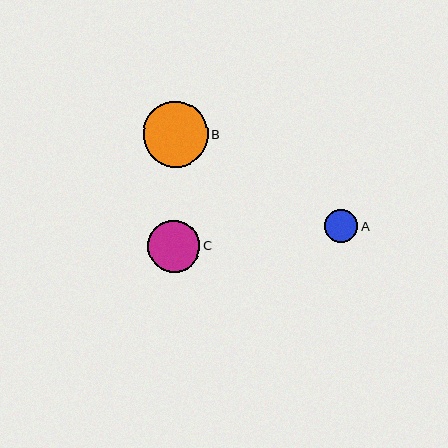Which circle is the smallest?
Circle A is the smallest with a size of approximately 34 pixels.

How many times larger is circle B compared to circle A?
Circle B is approximately 2.0 times the size of circle A.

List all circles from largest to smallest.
From largest to smallest: B, C, A.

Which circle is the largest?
Circle B is the largest with a size of approximately 65 pixels.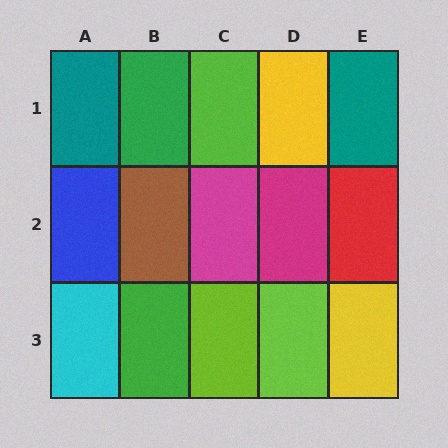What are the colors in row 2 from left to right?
Blue, brown, magenta, magenta, red.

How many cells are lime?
3 cells are lime.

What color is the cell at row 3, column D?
Lime.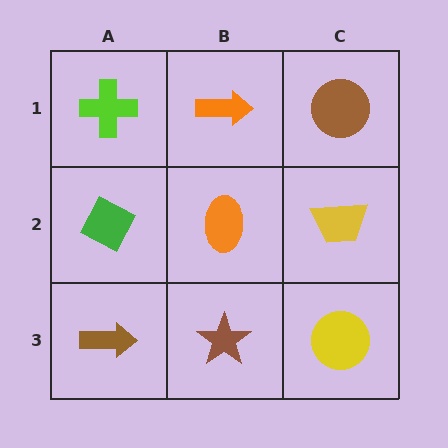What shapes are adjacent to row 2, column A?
A lime cross (row 1, column A), a brown arrow (row 3, column A), an orange ellipse (row 2, column B).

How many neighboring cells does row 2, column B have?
4.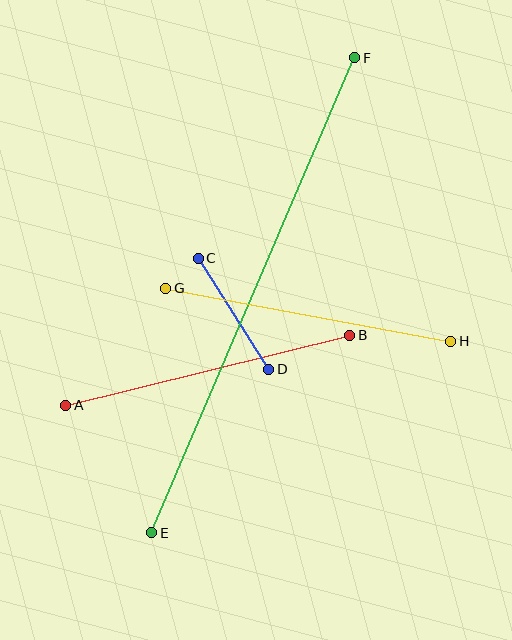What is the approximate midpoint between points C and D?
The midpoint is at approximately (233, 314) pixels.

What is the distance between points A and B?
The distance is approximately 293 pixels.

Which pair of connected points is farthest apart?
Points E and F are farthest apart.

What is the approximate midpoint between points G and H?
The midpoint is at approximately (308, 315) pixels.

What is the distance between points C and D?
The distance is approximately 132 pixels.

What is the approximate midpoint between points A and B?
The midpoint is at approximately (208, 370) pixels.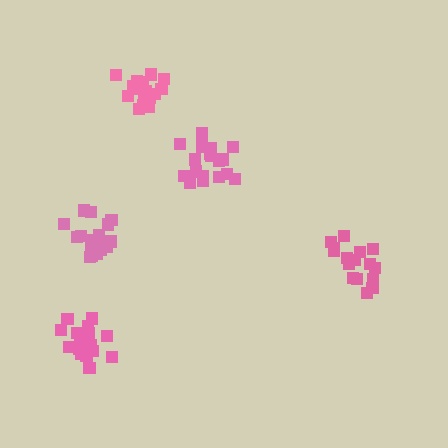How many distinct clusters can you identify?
There are 5 distinct clusters.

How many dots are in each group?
Group 1: 16 dots, Group 2: 19 dots, Group 3: 20 dots, Group 4: 19 dots, Group 5: 20 dots (94 total).